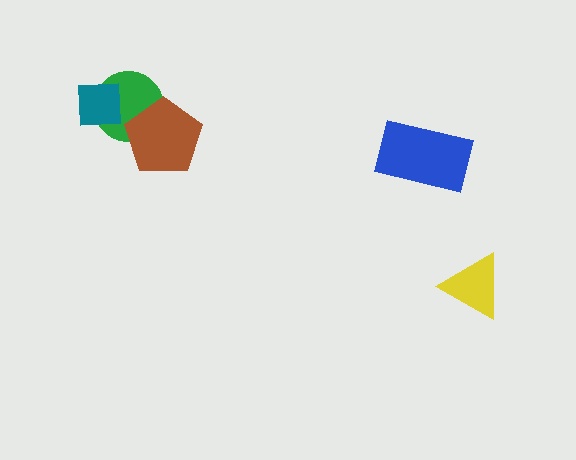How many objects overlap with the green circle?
2 objects overlap with the green circle.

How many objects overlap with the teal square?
1 object overlaps with the teal square.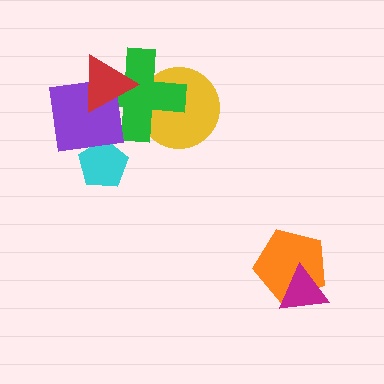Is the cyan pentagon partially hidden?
Yes, it is partially covered by another shape.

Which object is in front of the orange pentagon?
The magenta triangle is in front of the orange pentagon.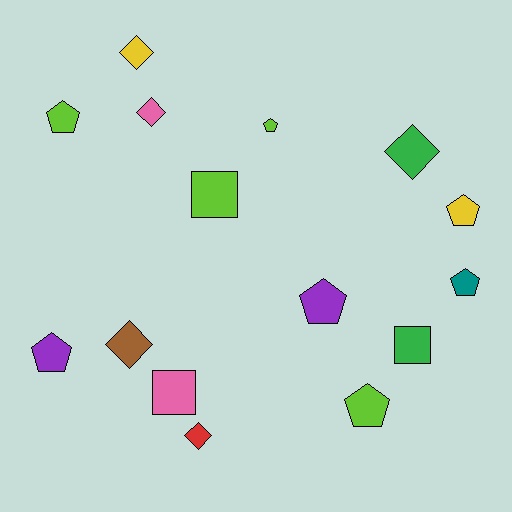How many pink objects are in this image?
There are 2 pink objects.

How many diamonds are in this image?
There are 5 diamonds.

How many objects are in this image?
There are 15 objects.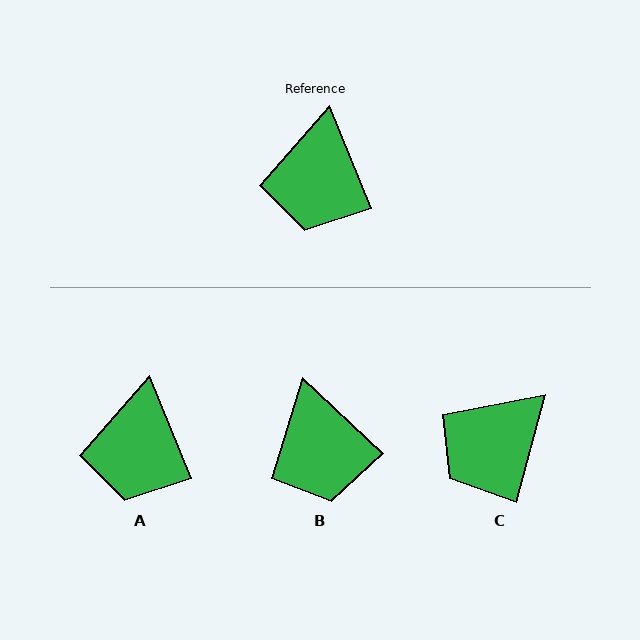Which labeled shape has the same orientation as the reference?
A.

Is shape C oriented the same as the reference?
No, it is off by about 38 degrees.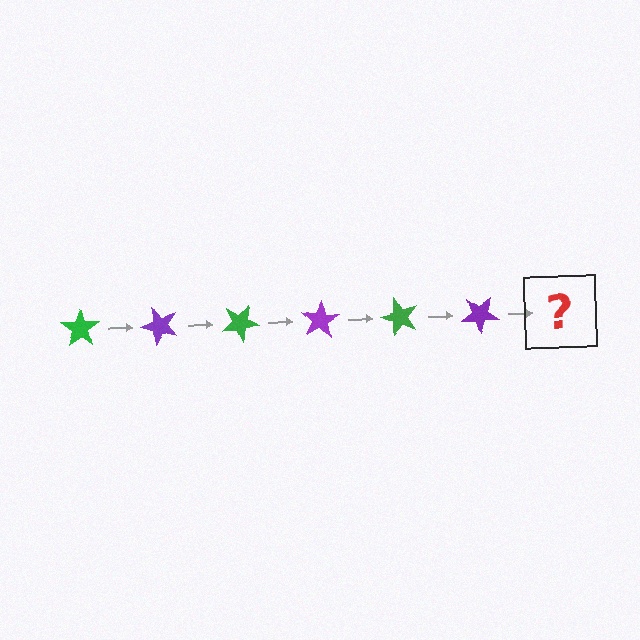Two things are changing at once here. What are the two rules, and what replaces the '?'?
The two rules are that it rotates 50 degrees each step and the color cycles through green and purple. The '?' should be a green star, rotated 300 degrees from the start.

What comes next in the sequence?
The next element should be a green star, rotated 300 degrees from the start.